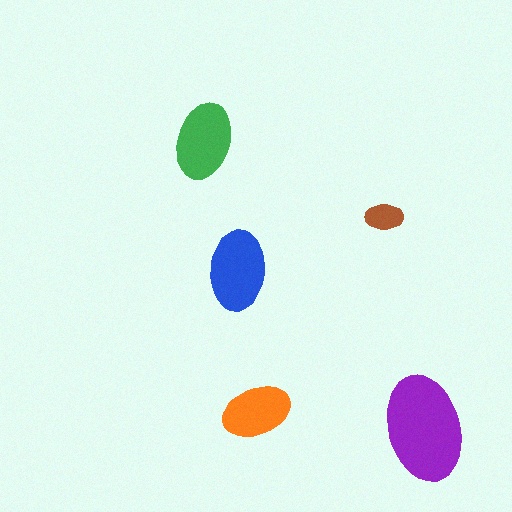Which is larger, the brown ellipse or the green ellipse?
The green one.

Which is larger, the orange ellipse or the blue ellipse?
The blue one.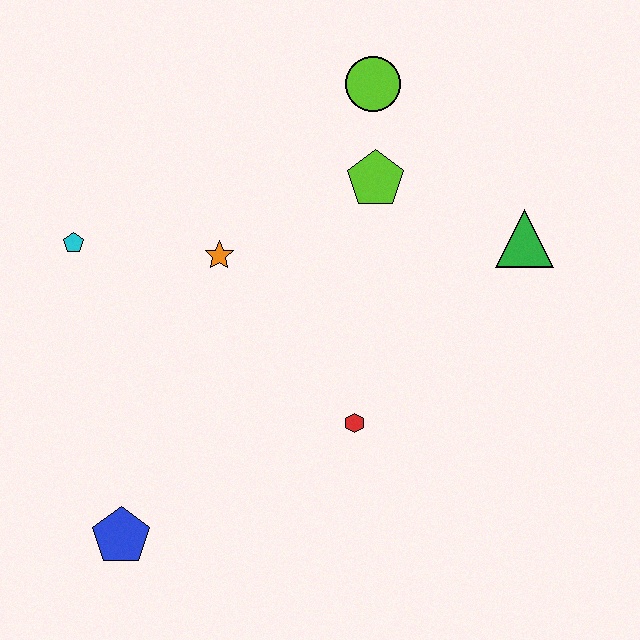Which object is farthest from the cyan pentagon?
The green triangle is farthest from the cyan pentagon.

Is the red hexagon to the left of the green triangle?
Yes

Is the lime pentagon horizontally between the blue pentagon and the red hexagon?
No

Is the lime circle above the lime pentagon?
Yes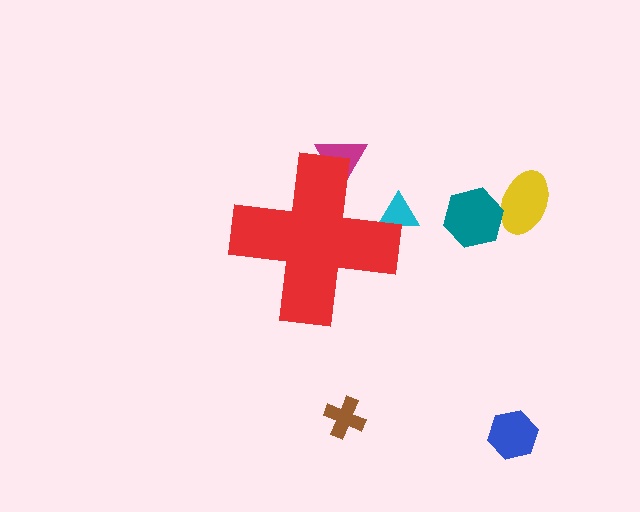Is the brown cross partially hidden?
No, the brown cross is fully visible.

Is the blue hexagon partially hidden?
No, the blue hexagon is fully visible.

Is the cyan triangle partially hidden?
Yes, the cyan triangle is partially hidden behind the red cross.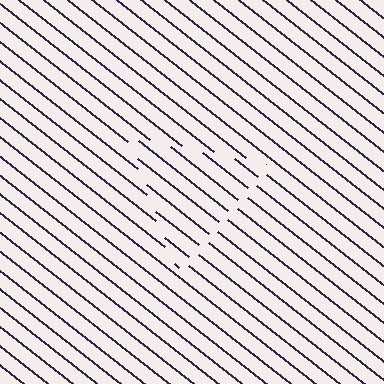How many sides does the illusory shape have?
3 sides — the line-ends trace a triangle.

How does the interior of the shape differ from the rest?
The interior of the shape contains the same grating, shifted by half a period — the contour is defined by the phase discontinuity where line-ends from the inner and outer gratings abut.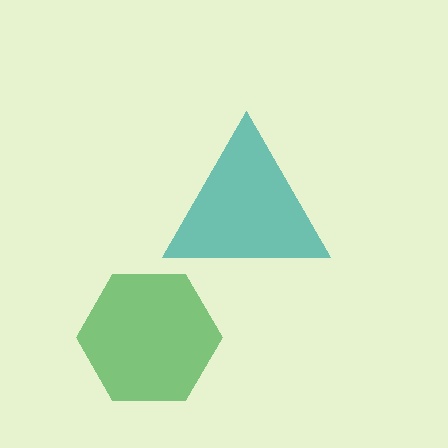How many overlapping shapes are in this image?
There are 2 overlapping shapes in the image.